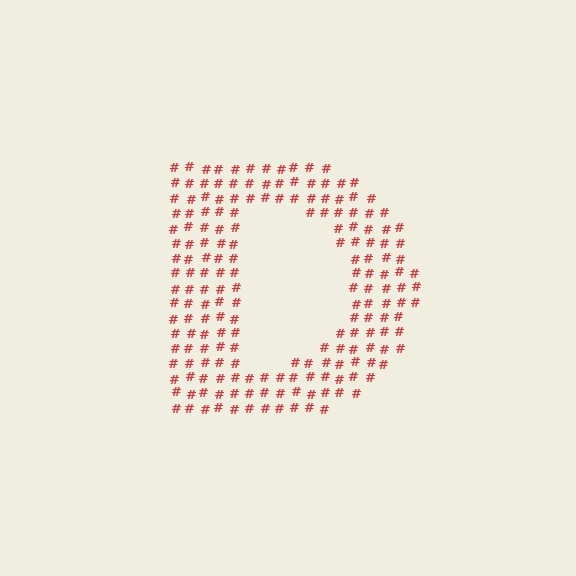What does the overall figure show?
The overall figure shows the letter D.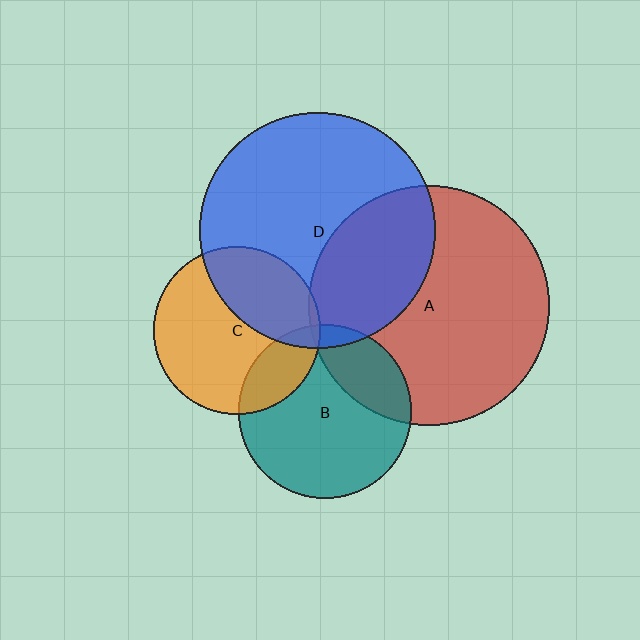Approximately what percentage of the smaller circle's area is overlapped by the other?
Approximately 25%.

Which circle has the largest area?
Circle A (red).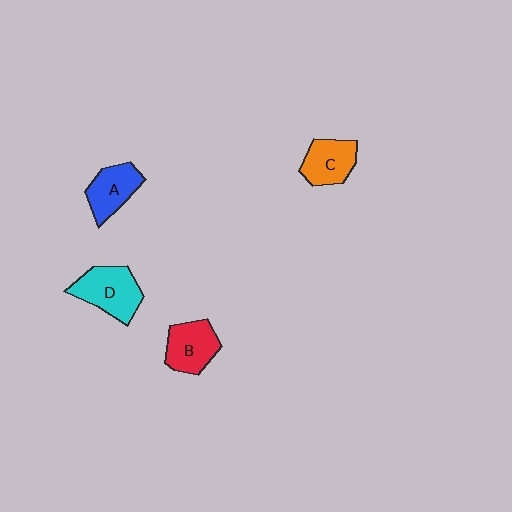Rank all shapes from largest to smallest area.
From largest to smallest: D (cyan), B (red), C (orange), A (blue).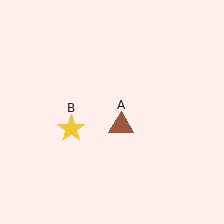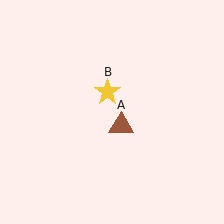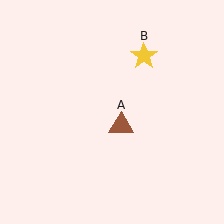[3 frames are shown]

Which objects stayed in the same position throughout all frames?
Brown triangle (object A) remained stationary.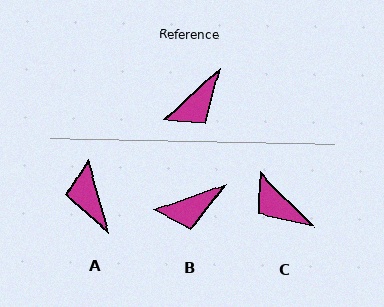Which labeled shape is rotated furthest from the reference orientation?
A, about 117 degrees away.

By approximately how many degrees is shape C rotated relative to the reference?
Approximately 87 degrees clockwise.